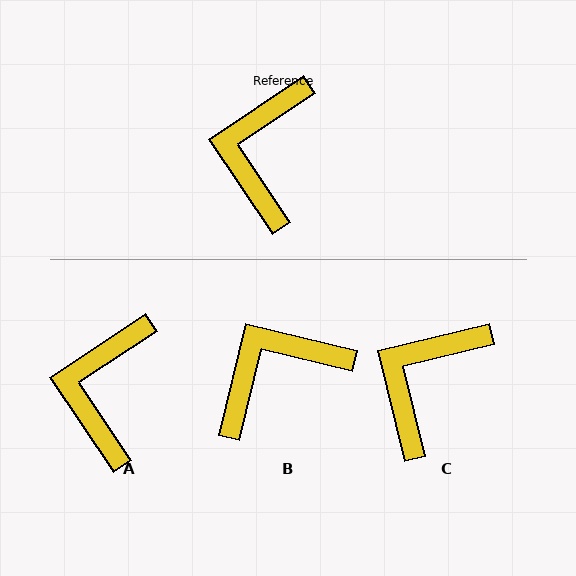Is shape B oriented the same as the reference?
No, it is off by about 47 degrees.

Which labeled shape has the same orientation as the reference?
A.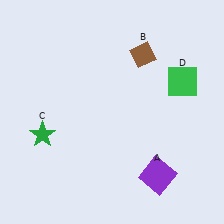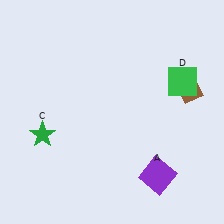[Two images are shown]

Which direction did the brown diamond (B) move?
The brown diamond (B) moved right.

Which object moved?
The brown diamond (B) moved right.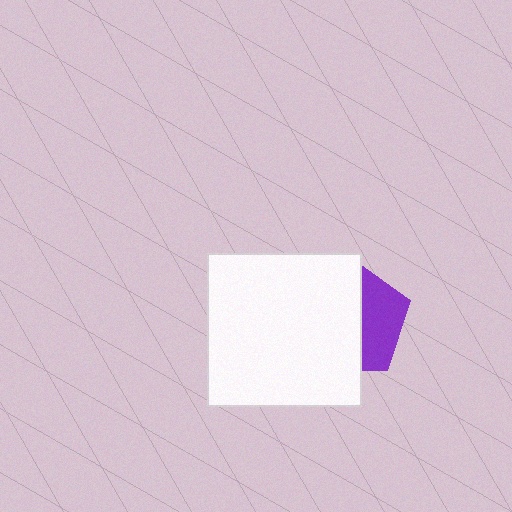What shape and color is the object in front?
The object in front is a white square.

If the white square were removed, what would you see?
You would see the complete purple pentagon.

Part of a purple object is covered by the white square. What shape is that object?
It is a pentagon.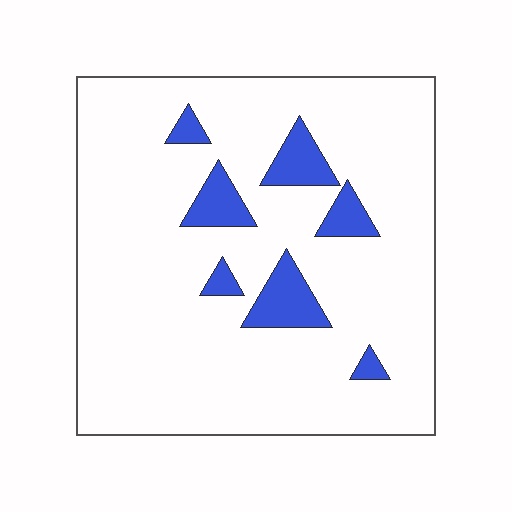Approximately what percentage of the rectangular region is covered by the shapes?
Approximately 10%.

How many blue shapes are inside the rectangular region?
7.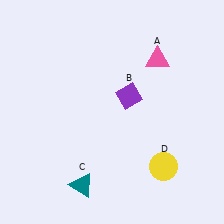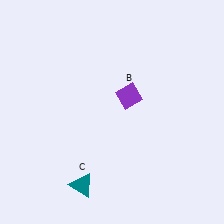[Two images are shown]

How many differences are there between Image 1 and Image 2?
There are 2 differences between the two images.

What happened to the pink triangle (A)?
The pink triangle (A) was removed in Image 2. It was in the top-right area of Image 1.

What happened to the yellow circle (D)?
The yellow circle (D) was removed in Image 2. It was in the bottom-right area of Image 1.